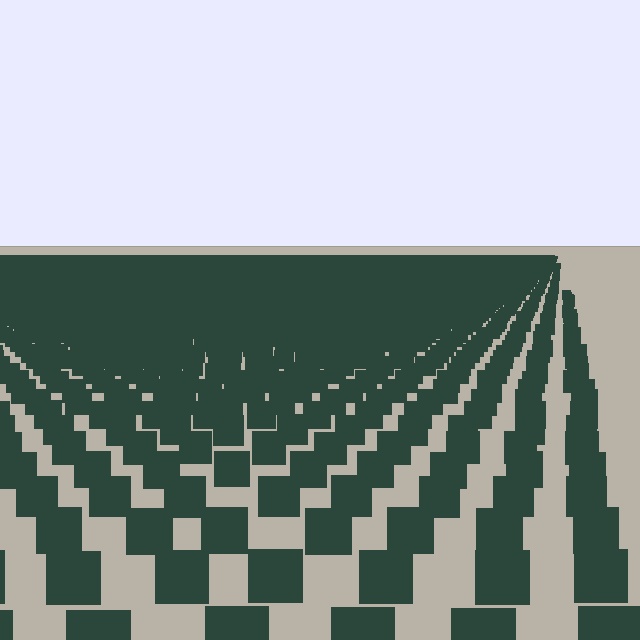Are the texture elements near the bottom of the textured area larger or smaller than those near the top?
Larger. Near the bottom, elements are closer to the viewer and appear at a bigger on-screen size.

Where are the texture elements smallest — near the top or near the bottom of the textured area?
Near the top.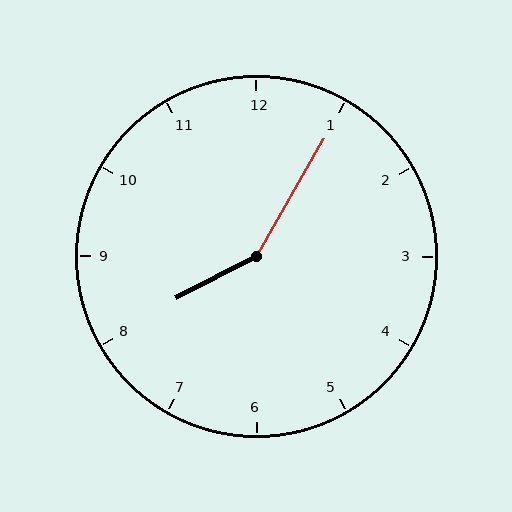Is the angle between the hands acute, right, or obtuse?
It is obtuse.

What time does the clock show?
8:05.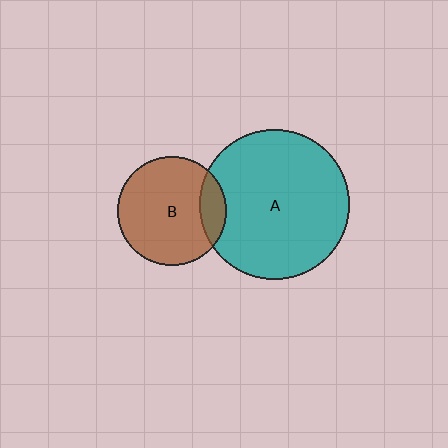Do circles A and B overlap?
Yes.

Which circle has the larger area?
Circle A (teal).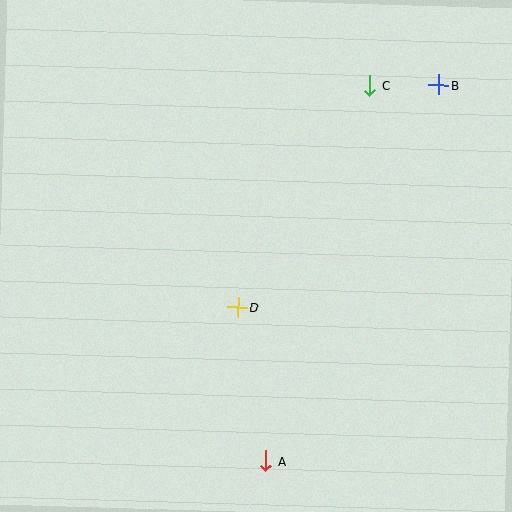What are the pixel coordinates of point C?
Point C is at (370, 86).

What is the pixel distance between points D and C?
The distance between D and C is 258 pixels.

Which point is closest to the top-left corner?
Point C is closest to the top-left corner.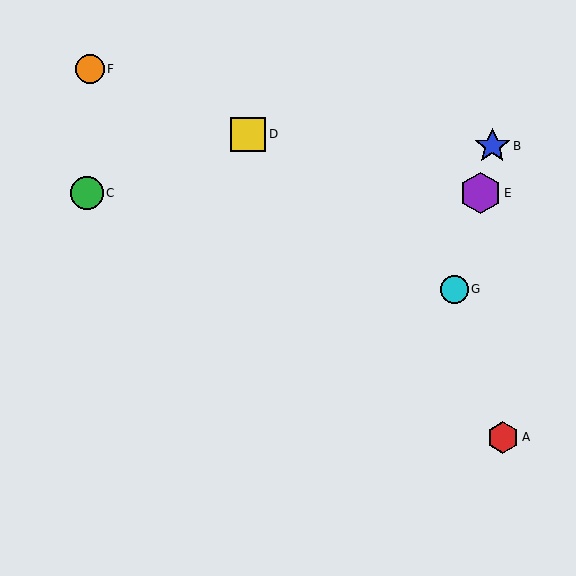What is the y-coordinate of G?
Object G is at y≈289.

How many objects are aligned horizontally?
2 objects (C, E) are aligned horizontally.